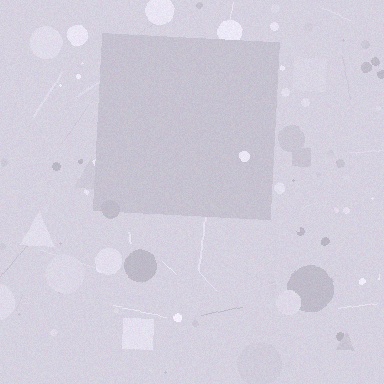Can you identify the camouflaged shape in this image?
The camouflaged shape is a square.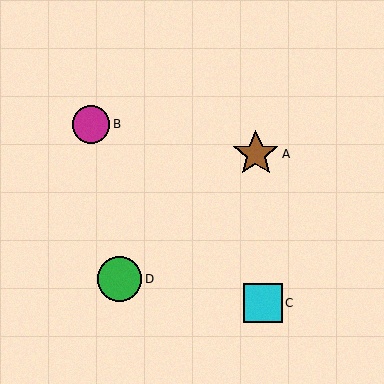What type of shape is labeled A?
Shape A is a brown star.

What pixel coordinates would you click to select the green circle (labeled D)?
Click at (119, 279) to select the green circle D.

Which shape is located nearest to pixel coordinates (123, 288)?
The green circle (labeled D) at (119, 279) is nearest to that location.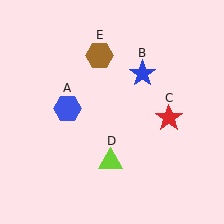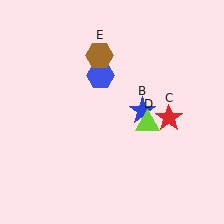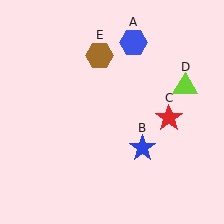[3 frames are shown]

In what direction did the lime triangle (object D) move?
The lime triangle (object D) moved up and to the right.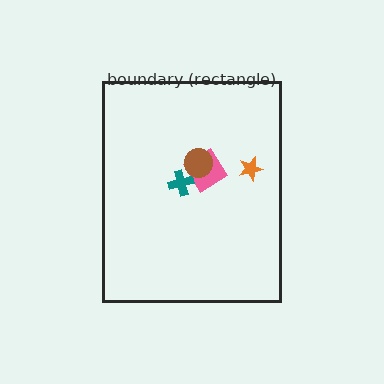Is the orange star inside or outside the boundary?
Inside.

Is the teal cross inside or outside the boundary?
Inside.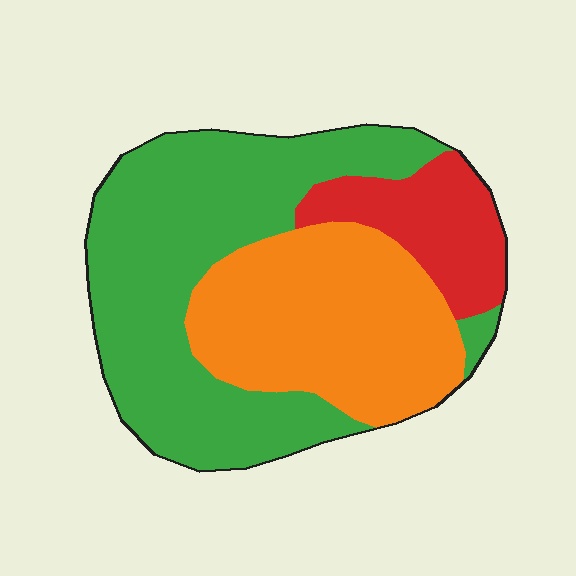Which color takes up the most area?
Green, at roughly 50%.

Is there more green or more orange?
Green.